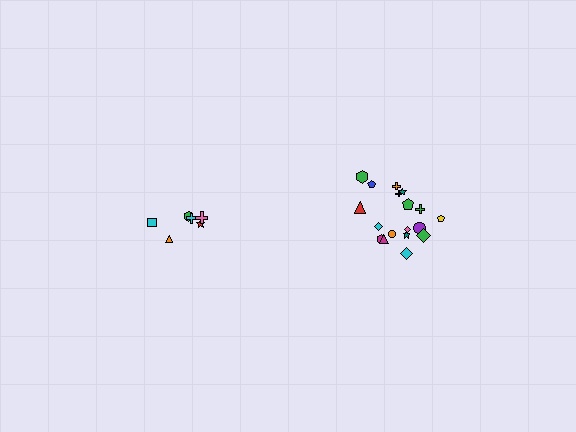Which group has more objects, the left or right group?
The right group.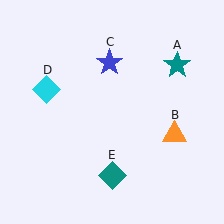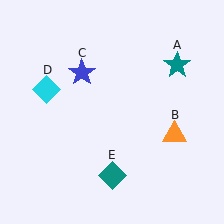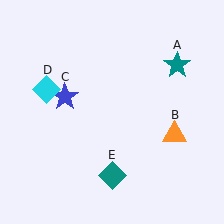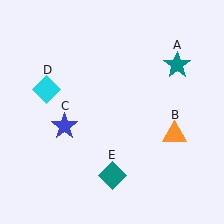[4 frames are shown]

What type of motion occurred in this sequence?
The blue star (object C) rotated counterclockwise around the center of the scene.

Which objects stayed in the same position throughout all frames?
Teal star (object A) and orange triangle (object B) and cyan diamond (object D) and teal diamond (object E) remained stationary.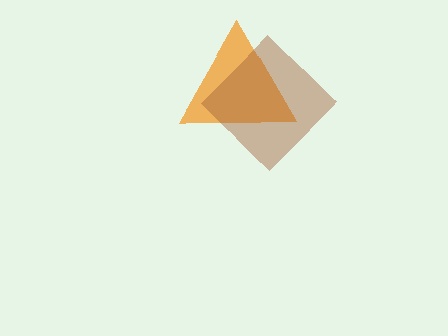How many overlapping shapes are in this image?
There are 2 overlapping shapes in the image.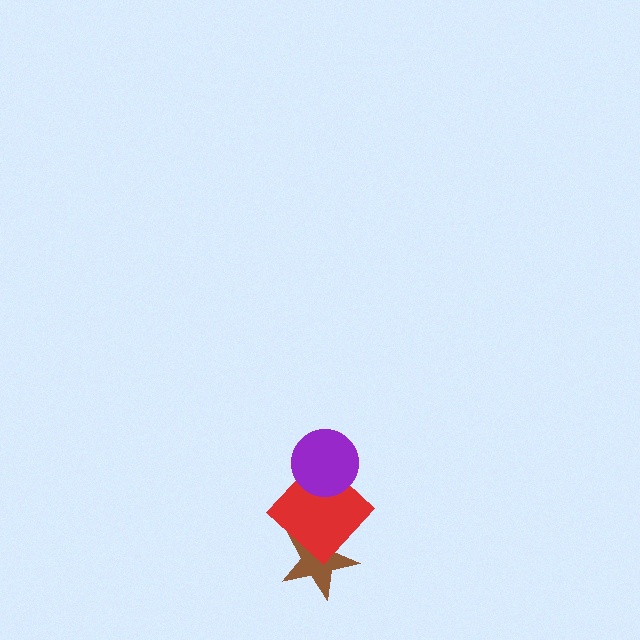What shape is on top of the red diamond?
The purple circle is on top of the red diamond.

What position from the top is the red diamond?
The red diamond is 2nd from the top.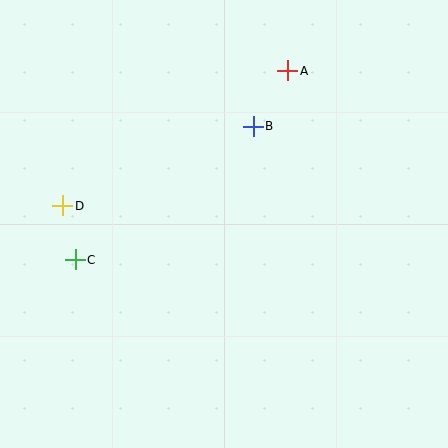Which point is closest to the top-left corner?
Point D is closest to the top-left corner.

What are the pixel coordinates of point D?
Point D is at (63, 206).